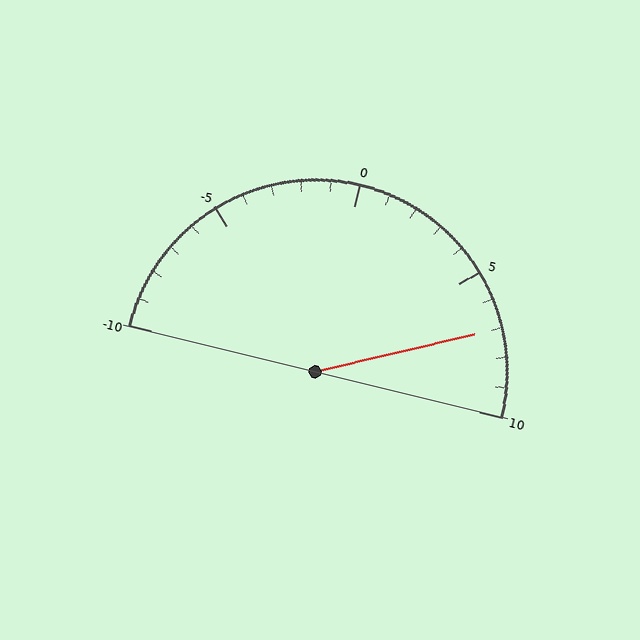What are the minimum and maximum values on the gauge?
The gauge ranges from -10 to 10.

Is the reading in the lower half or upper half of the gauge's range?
The reading is in the upper half of the range (-10 to 10).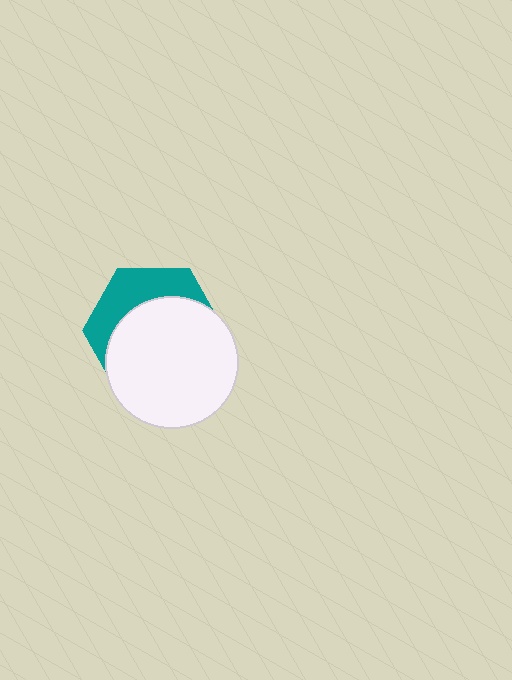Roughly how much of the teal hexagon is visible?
A small part of it is visible (roughly 33%).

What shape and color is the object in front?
The object in front is a white circle.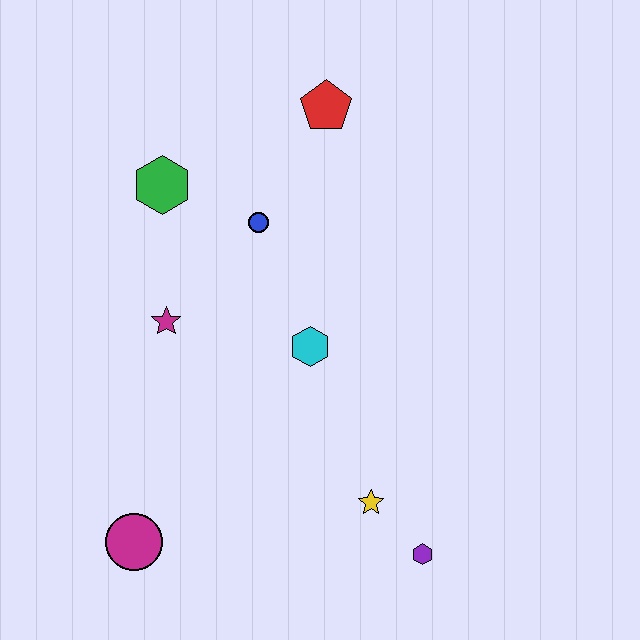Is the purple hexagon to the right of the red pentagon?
Yes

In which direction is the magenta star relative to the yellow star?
The magenta star is to the left of the yellow star.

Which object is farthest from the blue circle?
The purple hexagon is farthest from the blue circle.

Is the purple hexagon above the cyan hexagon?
No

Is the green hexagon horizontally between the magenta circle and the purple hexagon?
Yes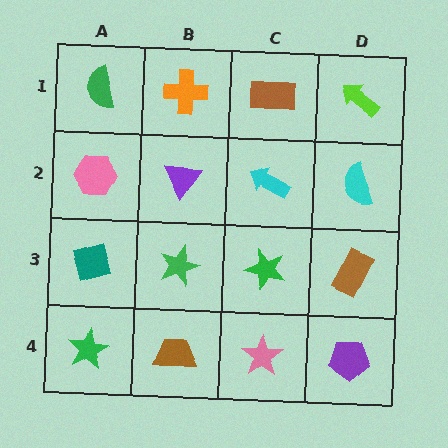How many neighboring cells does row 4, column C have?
3.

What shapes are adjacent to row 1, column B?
A purple triangle (row 2, column B), a green semicircle (row 1, column A), a brown rectangle (row 1, column C).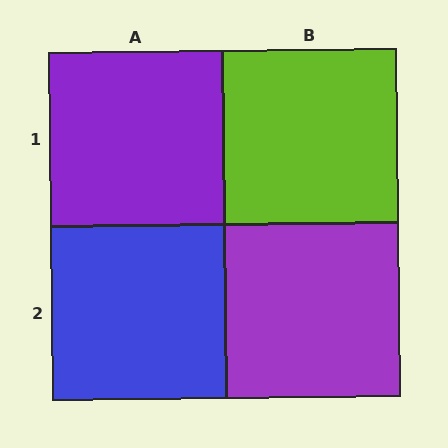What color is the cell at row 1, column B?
Lime.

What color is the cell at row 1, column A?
Purple.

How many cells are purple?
2 cells are purple.